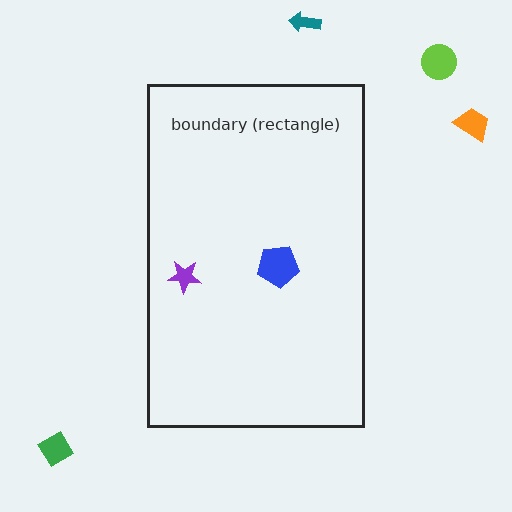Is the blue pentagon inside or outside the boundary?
Inside.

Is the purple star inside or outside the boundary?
Inside.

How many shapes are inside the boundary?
2 inside, 4 outside.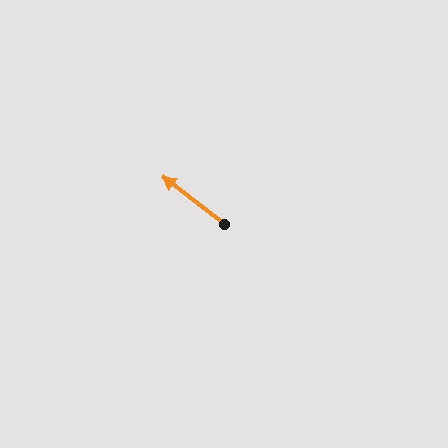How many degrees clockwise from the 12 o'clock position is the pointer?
Approximately 308 degrees.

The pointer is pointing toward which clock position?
Roughly 10 o'clock.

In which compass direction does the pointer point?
Northwest.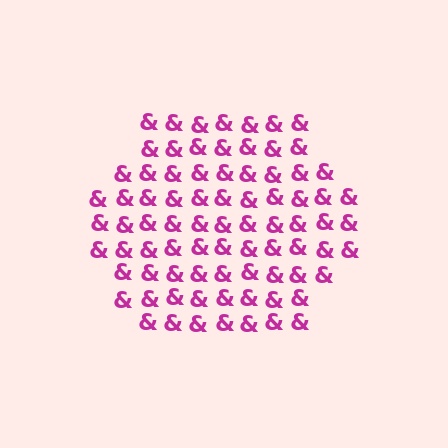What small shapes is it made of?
It is made of small ampersands.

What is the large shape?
The large shape is a hexagon.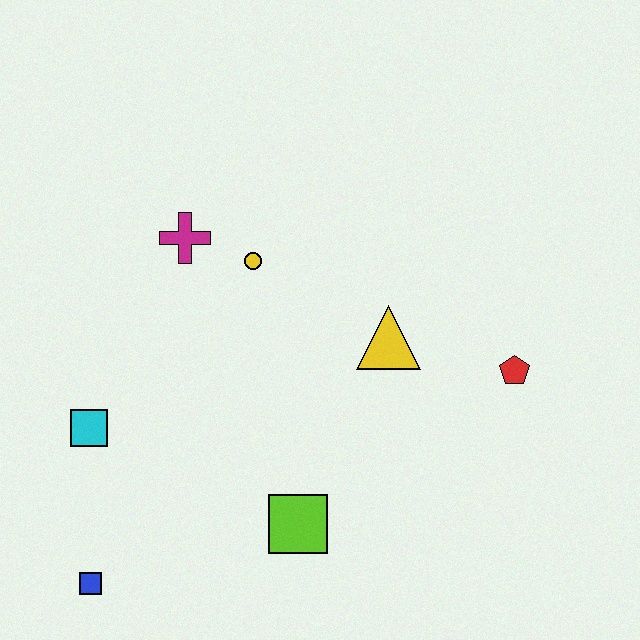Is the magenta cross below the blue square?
No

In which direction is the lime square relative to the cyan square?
The lime square is to the right of the cyan square.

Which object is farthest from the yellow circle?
The blue square is farthest from the yellow circle.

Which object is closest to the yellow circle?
The magenta cross is closest to the yellow circle.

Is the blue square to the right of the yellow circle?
No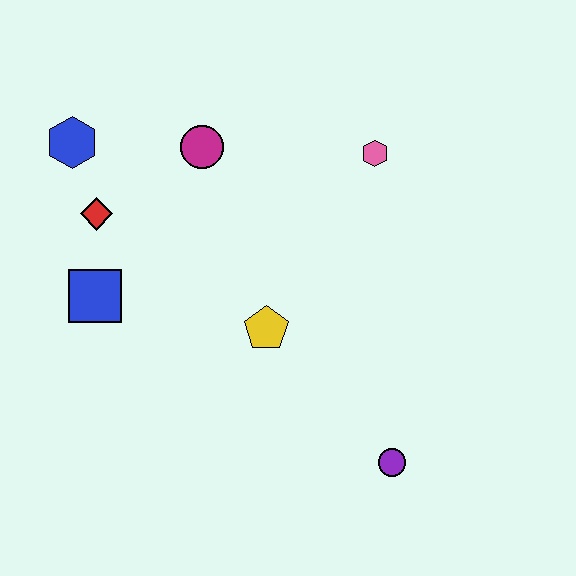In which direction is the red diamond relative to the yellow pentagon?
The red diamond is to the left of the yellow pentagon.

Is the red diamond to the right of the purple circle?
No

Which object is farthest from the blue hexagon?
The purple circle is farthest from the blue hexagon.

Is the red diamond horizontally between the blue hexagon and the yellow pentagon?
Yes